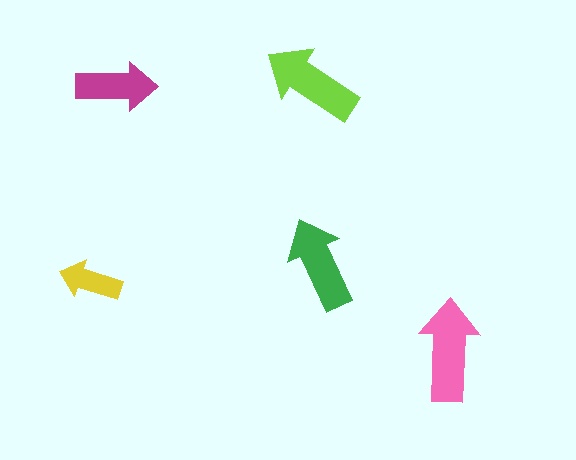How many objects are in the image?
There are 5 objects in the image.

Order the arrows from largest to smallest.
the pink one, the lime one, the green one, the magenta one, the yellow one.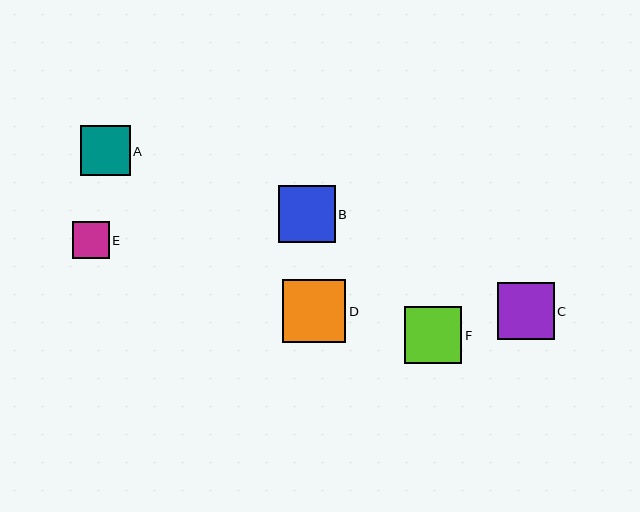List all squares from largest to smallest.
From largest to smallest: D, F, B, C, A, E.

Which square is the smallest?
Square E is the smallest with a size of approximately 37 pixels.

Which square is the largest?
Square D is the largest with a size of approximately 63 pixels.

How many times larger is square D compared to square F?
Square D is approximately 1.1 times the size of square F.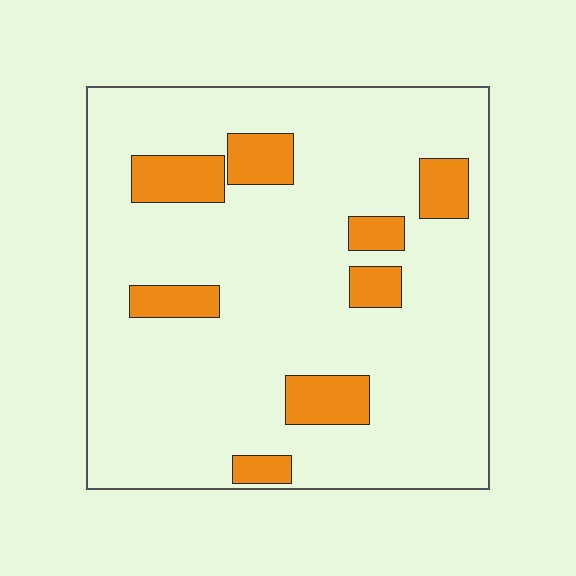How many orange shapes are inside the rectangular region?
8.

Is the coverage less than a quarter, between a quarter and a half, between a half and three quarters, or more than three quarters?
Less than a quarter.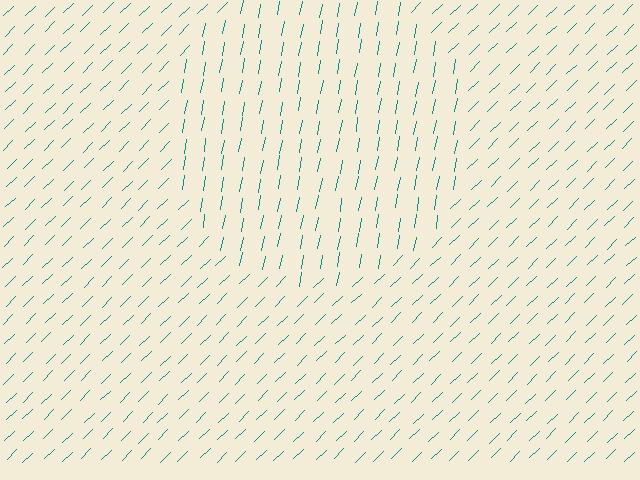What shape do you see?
I see a circle.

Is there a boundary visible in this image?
Yes, there is a texture boundary formed by a change in line orientation.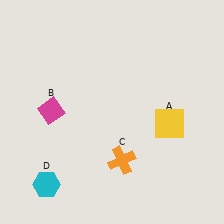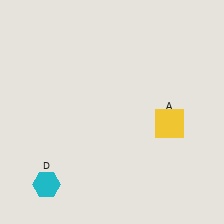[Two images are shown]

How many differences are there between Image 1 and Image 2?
There are 2 differences between the two images.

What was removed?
The magenta diamond (B), the orange cross (C) were removed in Image 2.